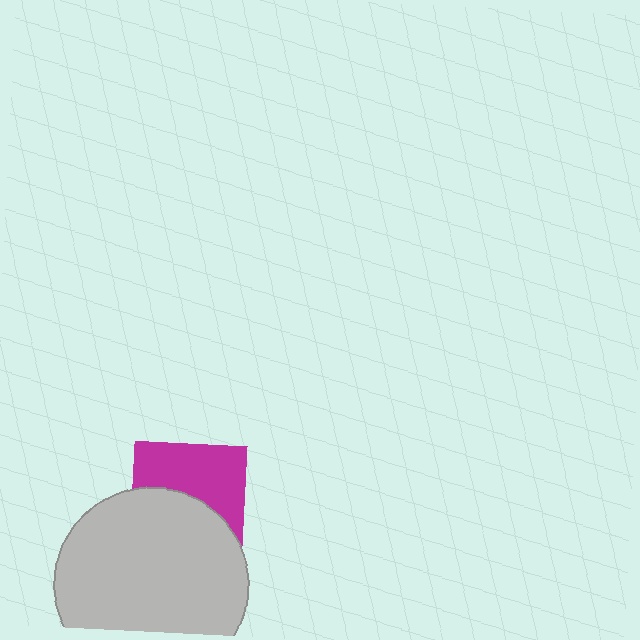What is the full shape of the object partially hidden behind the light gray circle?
The partially hidden object is a magenta square.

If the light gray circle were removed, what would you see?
You would see the complete magenta square.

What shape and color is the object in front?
The object in front is a light gray circle.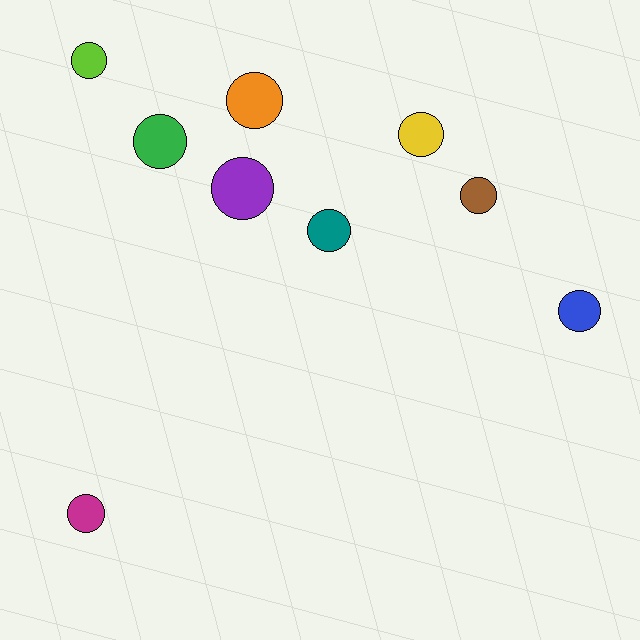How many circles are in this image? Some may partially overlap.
There are 9 circles.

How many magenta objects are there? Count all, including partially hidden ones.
There is 1 magenta object.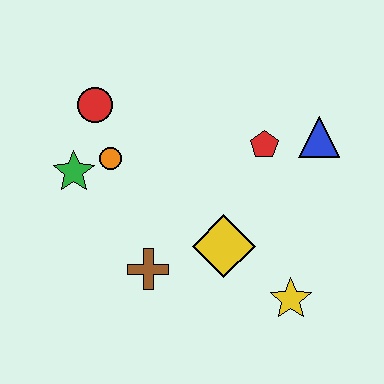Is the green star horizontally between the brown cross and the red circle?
No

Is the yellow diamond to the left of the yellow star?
Yes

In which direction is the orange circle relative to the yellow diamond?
The orange circle is to the left of the yellow diamond.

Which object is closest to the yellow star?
The yellow diamond is closest to the yellow star.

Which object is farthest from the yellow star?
The red circle is farthest from the yellow star.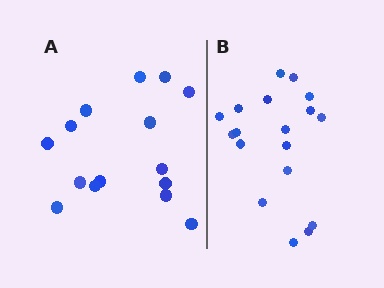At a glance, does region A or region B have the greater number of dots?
Region B (the right region) has more dots.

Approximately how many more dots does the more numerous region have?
Region B has just a few more — roughly 2 or 3 more dots than region A.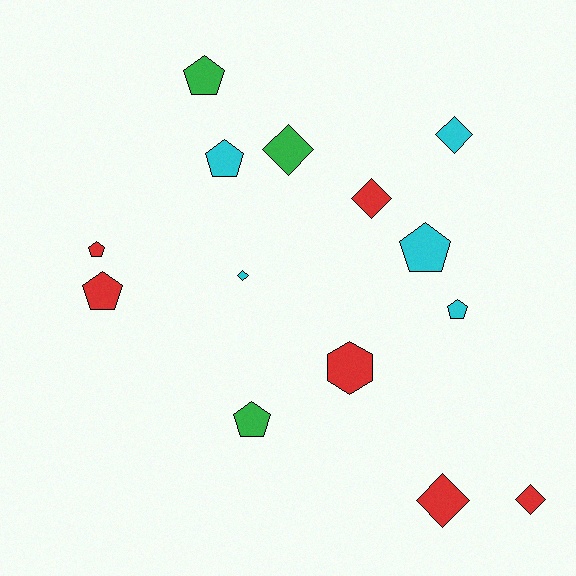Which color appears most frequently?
Red, with 6 objects.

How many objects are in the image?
There are 14 objects.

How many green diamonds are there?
There is 1 green diamond.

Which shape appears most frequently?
Pentagon, with 7 objects.